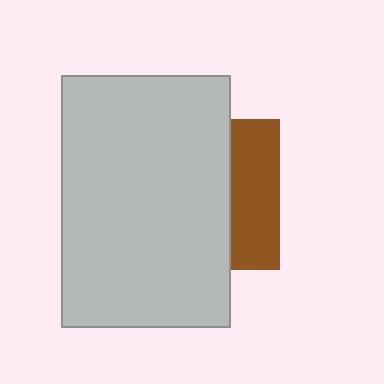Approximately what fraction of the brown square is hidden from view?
Roughly 68% of the brown square is hidden behind the light gray rectangle.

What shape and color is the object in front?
The object in front is a light gray rectangle.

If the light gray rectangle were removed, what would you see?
You would see the complete brown square.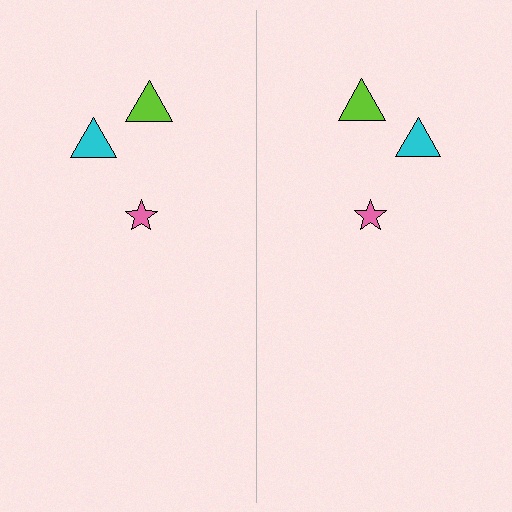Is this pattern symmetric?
Yes, this pattern has bilateral (reflection) symmetry.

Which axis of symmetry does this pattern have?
The pattern has a vertical axis of symmetry running through the center of the image.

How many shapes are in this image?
There are 6 shapes in this image.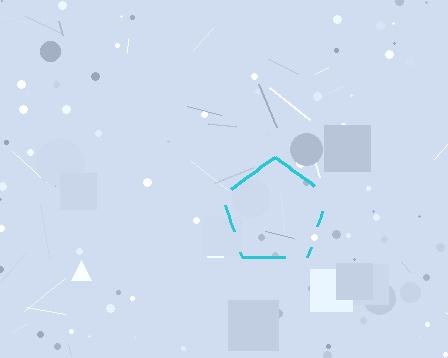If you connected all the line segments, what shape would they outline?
They would outline a pentagon.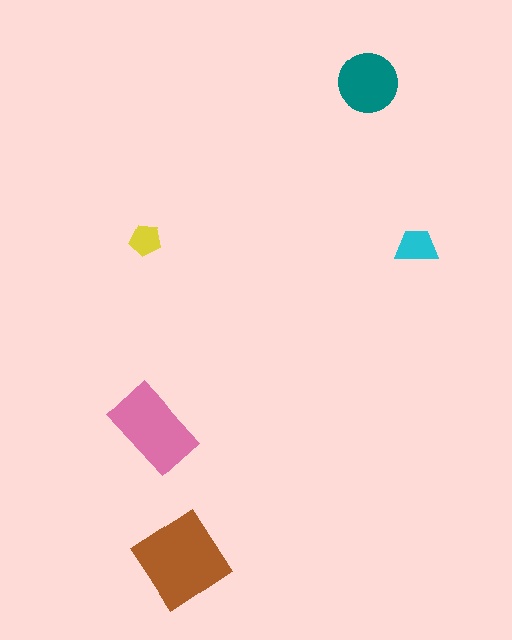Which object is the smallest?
The yellow pentagon.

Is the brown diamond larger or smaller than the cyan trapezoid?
Larger.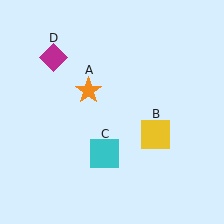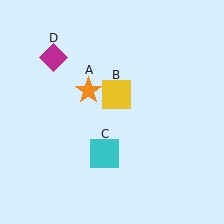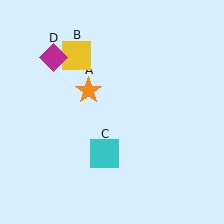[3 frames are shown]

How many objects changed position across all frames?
1 object changed position: yellow square (object B).